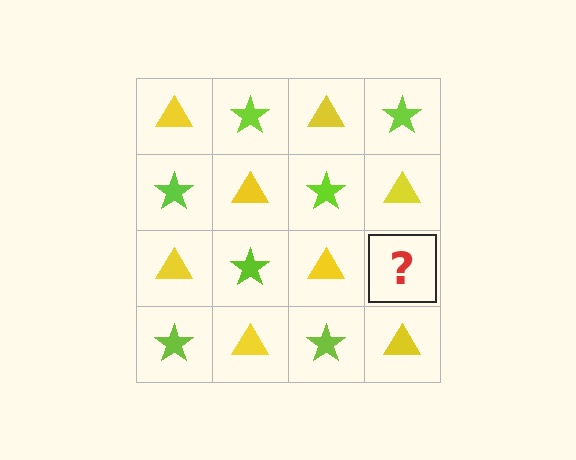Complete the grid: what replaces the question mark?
The question mark should be replaced with a lime star.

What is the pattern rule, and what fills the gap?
The rule is that it alternates yellow triangle and lime star in a checkerboard pattern. The gap should be filled with a lime star.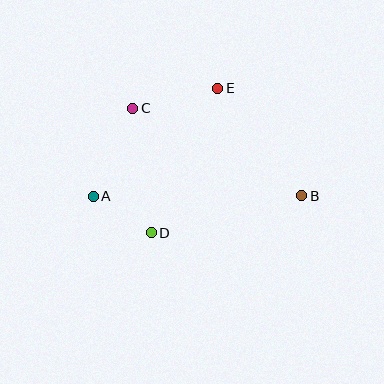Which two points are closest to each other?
Points A and D are closest to each other.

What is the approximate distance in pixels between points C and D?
The distance between C and D is approximately 126 pixels.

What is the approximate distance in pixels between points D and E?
The distance between D and E is approximately 159 pixels.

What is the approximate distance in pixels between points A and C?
The distance between A and C is approximately 96 pixels.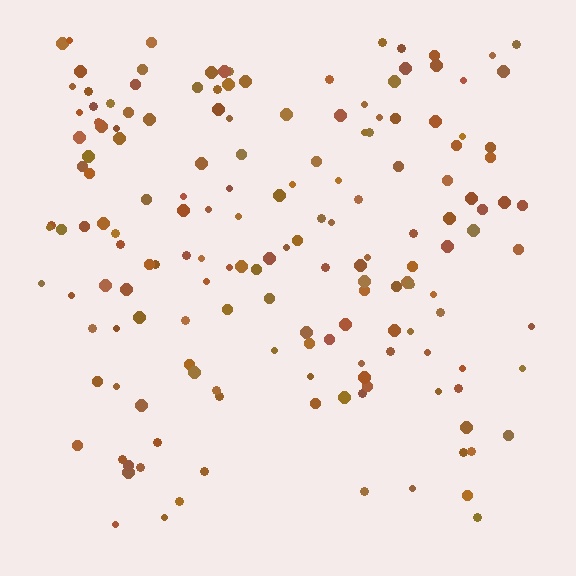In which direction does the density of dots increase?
From bottom to top, with the top side densest.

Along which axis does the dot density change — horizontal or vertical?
Vertical.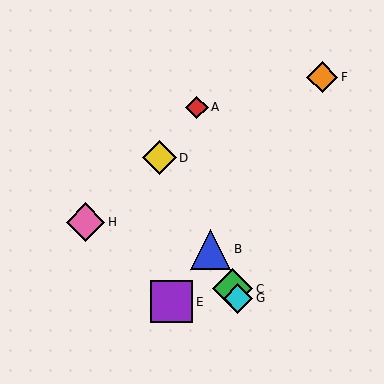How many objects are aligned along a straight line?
4 objects (B, C, D, G) are aligned along a straight line.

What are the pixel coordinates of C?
Object C is at (233, 289).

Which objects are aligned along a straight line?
Objects B, C, D, G are aligned along a straight line.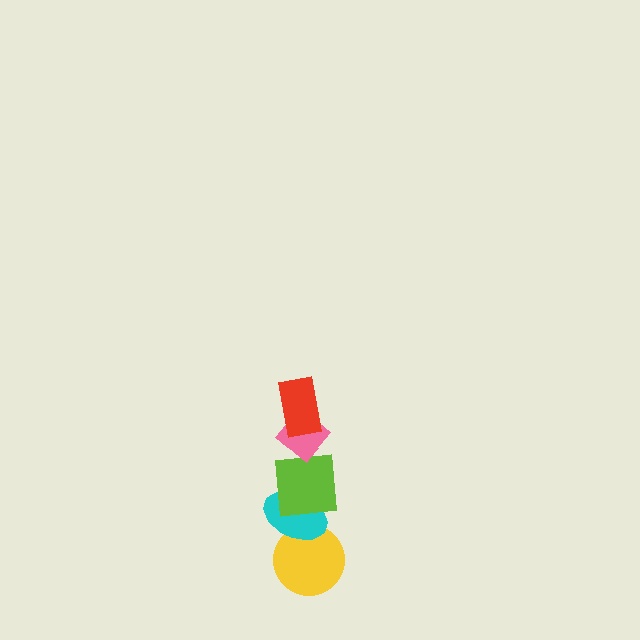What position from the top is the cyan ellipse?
The cyan ellipse is 4th from the top.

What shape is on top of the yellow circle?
The cyan ellipse is on top of the yellow circle.